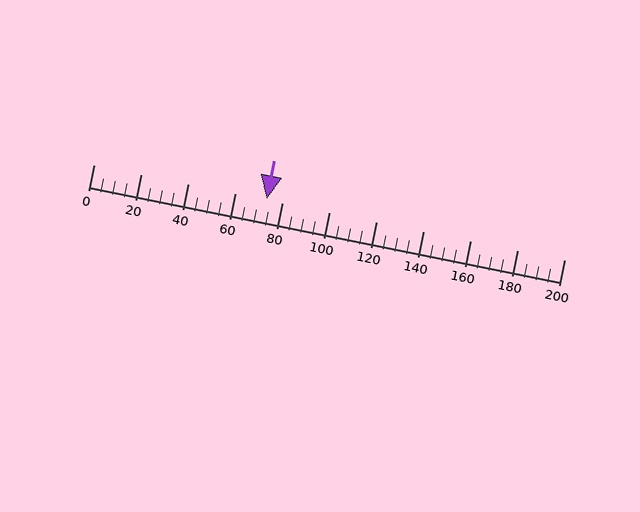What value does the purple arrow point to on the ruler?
The purple arrow points to approximately 74.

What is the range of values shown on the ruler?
The ruler shows values from 0 to 200.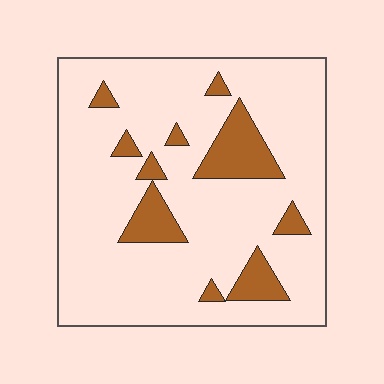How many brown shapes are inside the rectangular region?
10.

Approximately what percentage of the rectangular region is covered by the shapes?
Approximately 15%.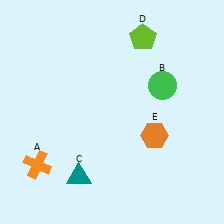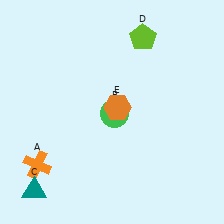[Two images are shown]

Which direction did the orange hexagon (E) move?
The orange hexagon (E) moved left.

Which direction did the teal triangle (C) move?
The teal triangle (C) moved left.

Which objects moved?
The objects that moved are: the green circle (B), the teal triangle (C), the orange hexagon (E).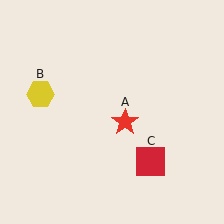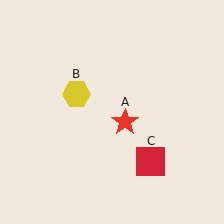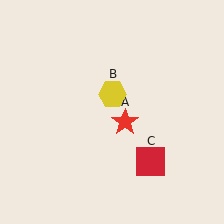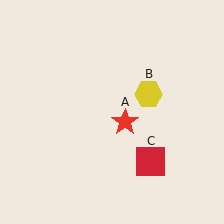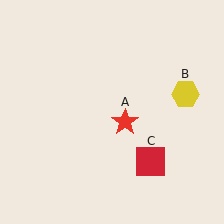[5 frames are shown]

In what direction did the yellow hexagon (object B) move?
The yellow hexagon (object B) moved right.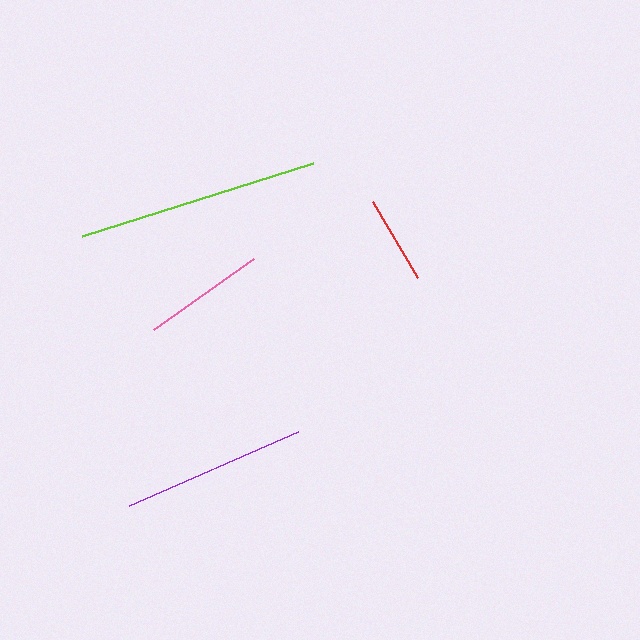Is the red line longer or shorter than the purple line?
The purple line is longer than the red line.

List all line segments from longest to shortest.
From longest to shortest: lime, purple, pink, red.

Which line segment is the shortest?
The red line is the shortest at approximately 89 pixels.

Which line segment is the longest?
The lime line is the longest at approximately 243 pixels.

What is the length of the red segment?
The red segment is approximately 89 pixels long.